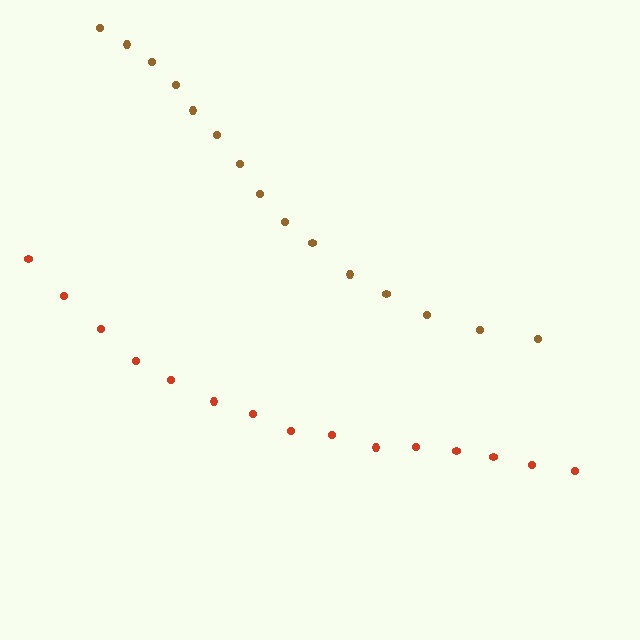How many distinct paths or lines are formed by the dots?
There are 2 distinct paths.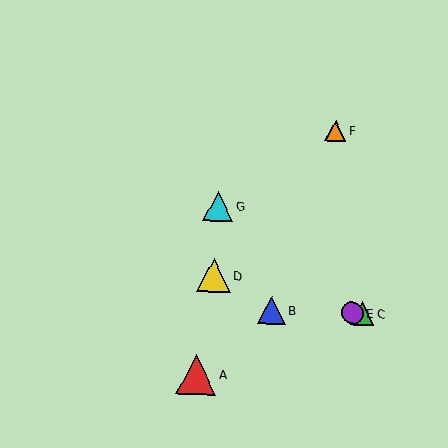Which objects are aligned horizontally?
Objects B, C, E are aligned horizontally.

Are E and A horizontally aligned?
No, E is at y≈313 and A is at y≈375.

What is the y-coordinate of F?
Object F is at y≈131.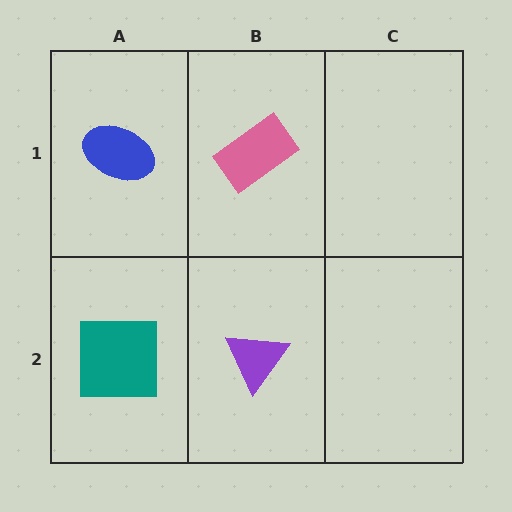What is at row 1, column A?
A blue ellipse.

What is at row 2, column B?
A purple triangle.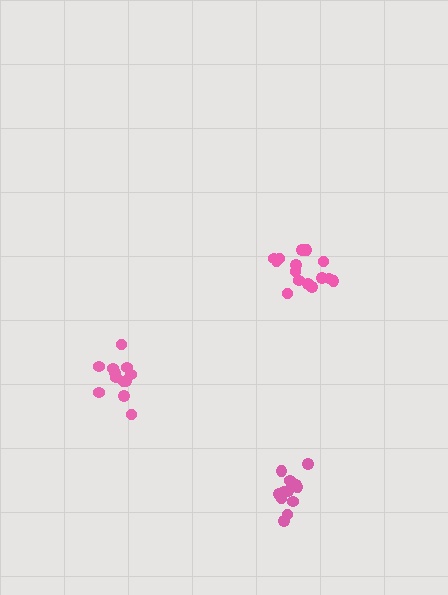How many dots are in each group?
Group 1: 15 dots, Group 2: 12 dots, Group 3: 12 dots (39 total).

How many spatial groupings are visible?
There are 3 spatial groupings.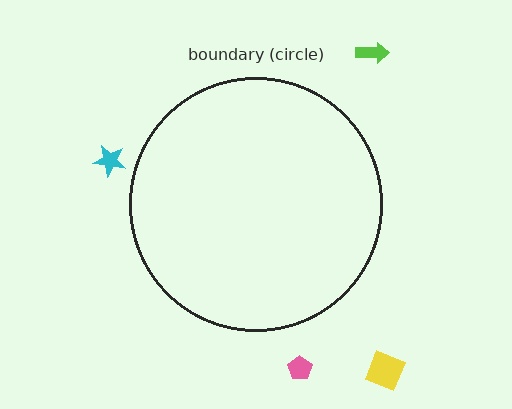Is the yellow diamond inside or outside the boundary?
Outside.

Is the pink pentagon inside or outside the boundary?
Outside.